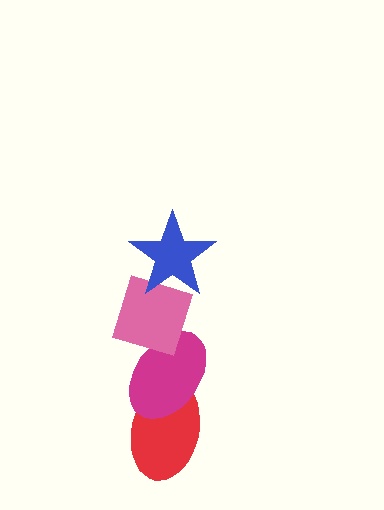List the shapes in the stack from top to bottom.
From top to bottom: the blue star, the pink diamond, the magenta ellipse, the red ellipse.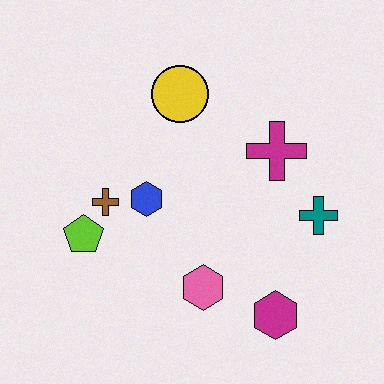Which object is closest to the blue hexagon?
The brown cross is closest to the blue hexagon.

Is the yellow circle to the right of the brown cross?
Yes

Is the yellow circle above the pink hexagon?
Yes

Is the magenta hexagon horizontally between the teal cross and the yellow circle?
Yes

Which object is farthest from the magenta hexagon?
The yellow circle is farthest from the magenta hexagon.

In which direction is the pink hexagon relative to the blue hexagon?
The pink hexagon is below the blue hexagon.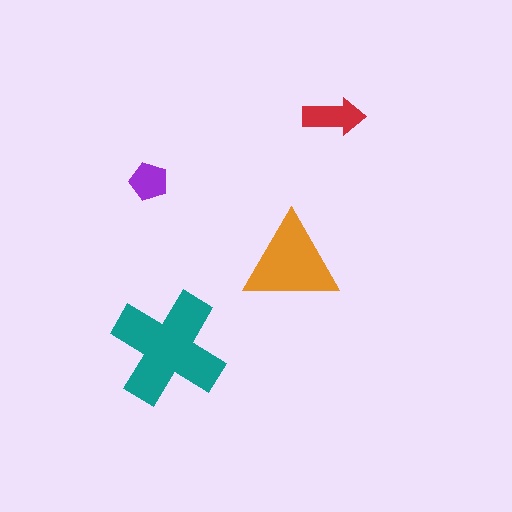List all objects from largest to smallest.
The teal cross, the orange triangle, the red arrow, the purple pentagon.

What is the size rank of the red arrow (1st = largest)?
3rd.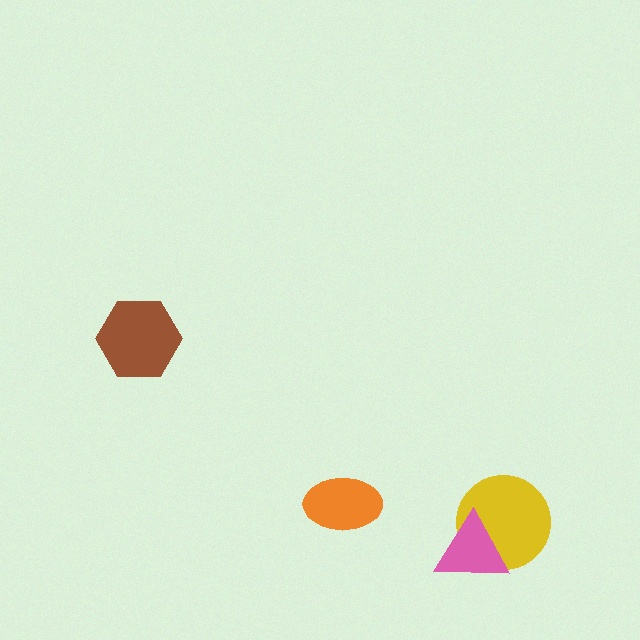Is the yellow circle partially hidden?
Yes, it is partially covered by another shape.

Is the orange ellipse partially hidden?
No, no other shape covers it.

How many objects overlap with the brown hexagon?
0 objects overlap with the brown hexagon.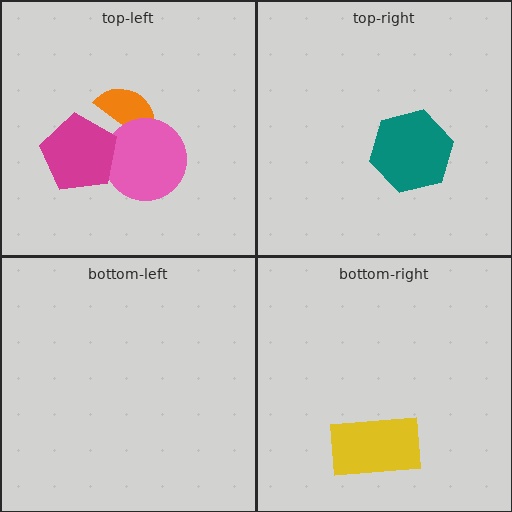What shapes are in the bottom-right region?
The yellow rectangle.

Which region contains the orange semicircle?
The top-left region.